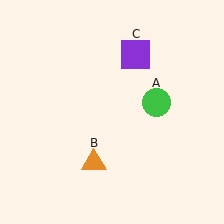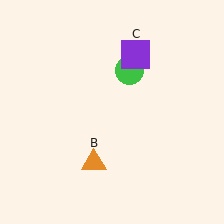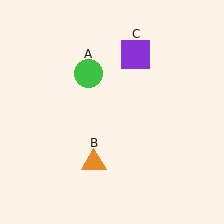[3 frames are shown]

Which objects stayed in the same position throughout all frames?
Orange triangle (object B) and purple square (object C) remained stationary.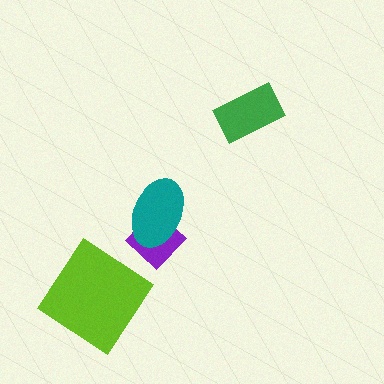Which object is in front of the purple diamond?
The teal ellipse is in front of the purple diamond.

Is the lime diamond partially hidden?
No, no other shape covers it.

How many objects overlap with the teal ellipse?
1 object overlaps with the teal ellipse.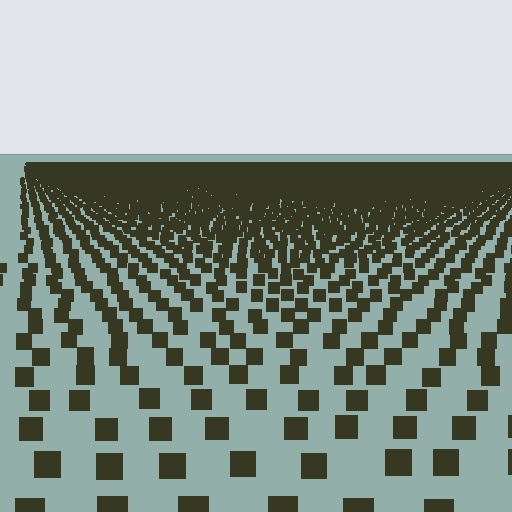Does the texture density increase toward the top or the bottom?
Density increases toward the top.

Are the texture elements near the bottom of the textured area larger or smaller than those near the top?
Larger. Near the bottom, elements are closer to the viewer and appear at a bigger on-screen size.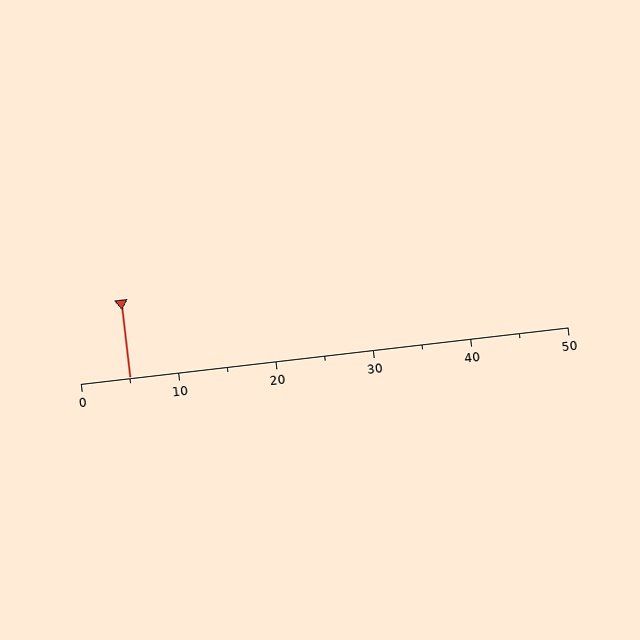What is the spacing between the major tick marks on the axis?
The major ticks are spaced 10 apart.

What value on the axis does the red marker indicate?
The marker indicates approximately 5.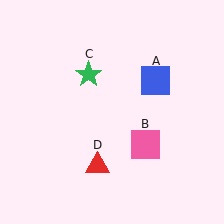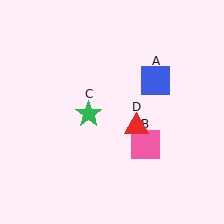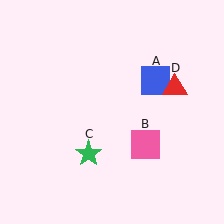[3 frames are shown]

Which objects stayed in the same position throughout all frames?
Blue square (object A) and pink square (object B) remained stationary.